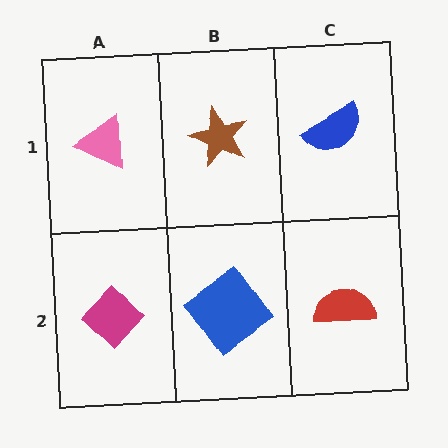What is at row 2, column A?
A magenta diamond.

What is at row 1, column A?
A pink triangle.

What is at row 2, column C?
A red semicircle.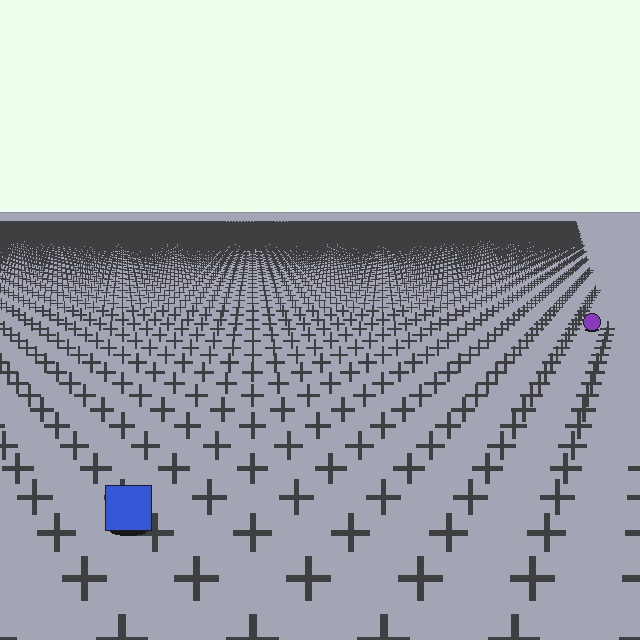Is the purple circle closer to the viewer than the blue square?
No. The blue square is closer — you can tell from the texture gradient: the ground texture is coarser near it.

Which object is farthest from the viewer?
The purple circle is farthest from the viewer. It appears smaller and the ground texture around it is denser.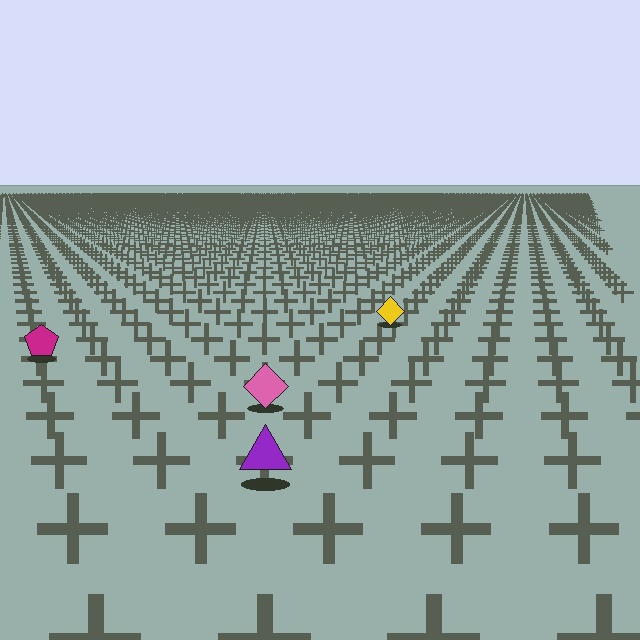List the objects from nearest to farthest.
From nearest to farthest: the purple triangle, the pink diamond, the magenta pentagon, the yellow diamond.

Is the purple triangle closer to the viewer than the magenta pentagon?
Yes. The purple triangle is closer — you can tell from the texture gradient: the ground texture is coarser near it.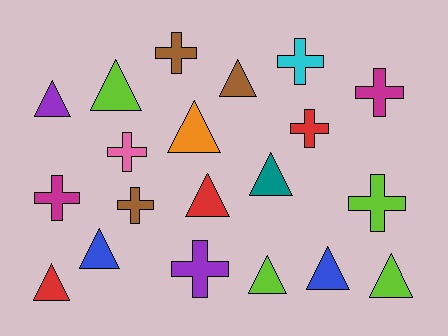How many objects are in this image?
There are 20 objects.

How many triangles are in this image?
There are 11 triangles.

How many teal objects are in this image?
There is 1 teal object.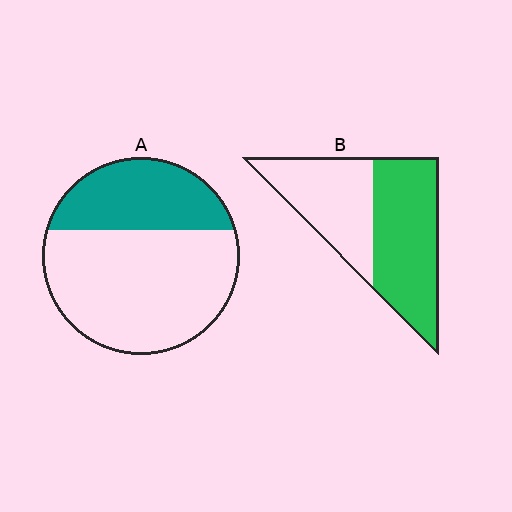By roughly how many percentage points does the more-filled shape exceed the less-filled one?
By roughly 20 percentage points (B over A).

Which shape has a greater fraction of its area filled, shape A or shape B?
Shape B.